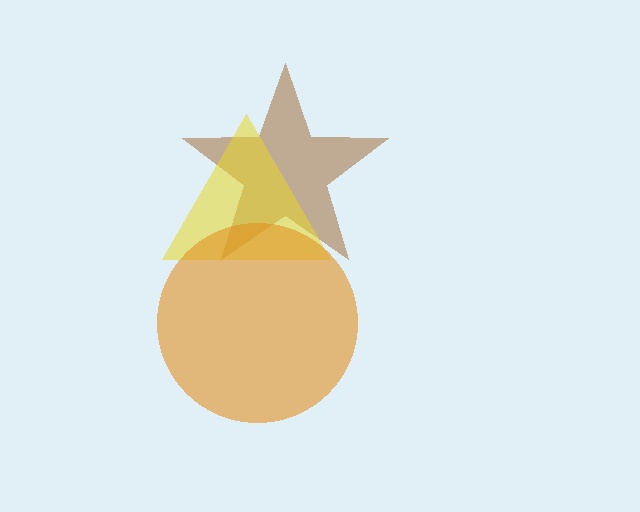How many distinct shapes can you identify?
There are 3 distinct shapes: a brown star, a yellow triangle, an orange circle.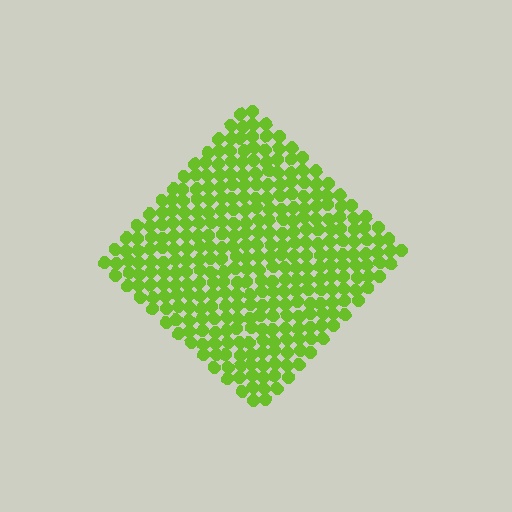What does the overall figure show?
The overall figure shows a diamond.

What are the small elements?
The small elements are circles.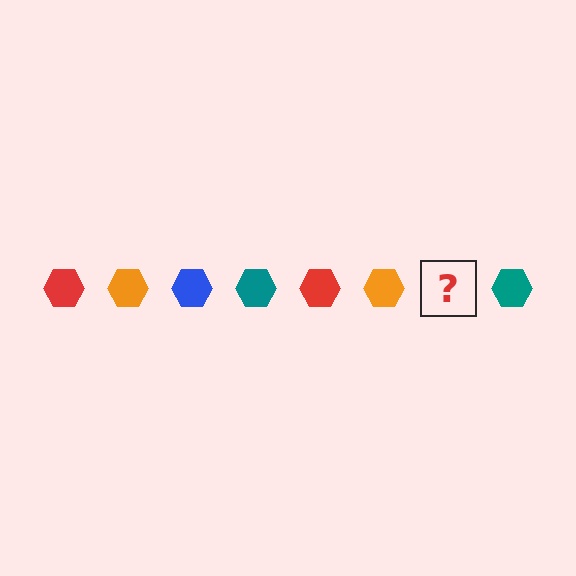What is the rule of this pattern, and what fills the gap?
The rule is that the pattern cycles through red, orange, blue, teal hexagons. The gap should be filled with a blue hexagon.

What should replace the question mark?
The question mark should be replaced with a blue hexagon.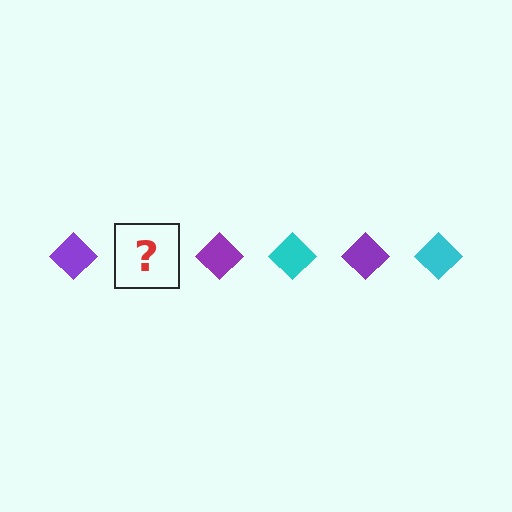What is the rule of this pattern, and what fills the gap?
The rule is that the pattern cycles through purple, cyan diamonds. The gap should be filled with a cyan diamond.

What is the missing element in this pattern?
The missing element is a cyan diamond.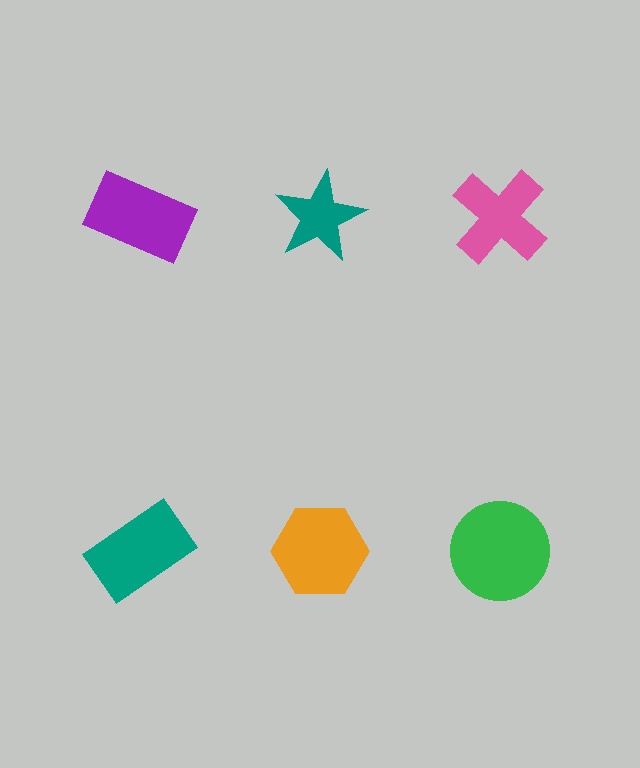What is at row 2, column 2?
An orange hexagon.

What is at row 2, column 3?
A green circle.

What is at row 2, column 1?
A teal rectangle.